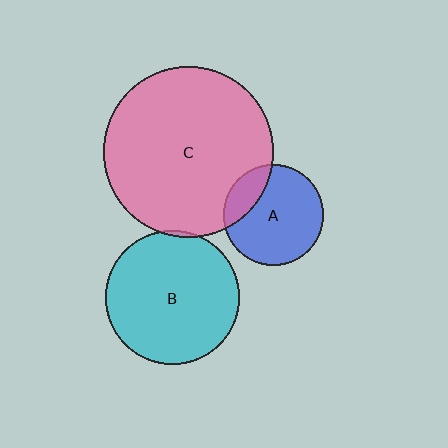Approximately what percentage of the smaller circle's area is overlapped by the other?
Approximately 5%.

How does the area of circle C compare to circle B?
Approximately 1.6 times.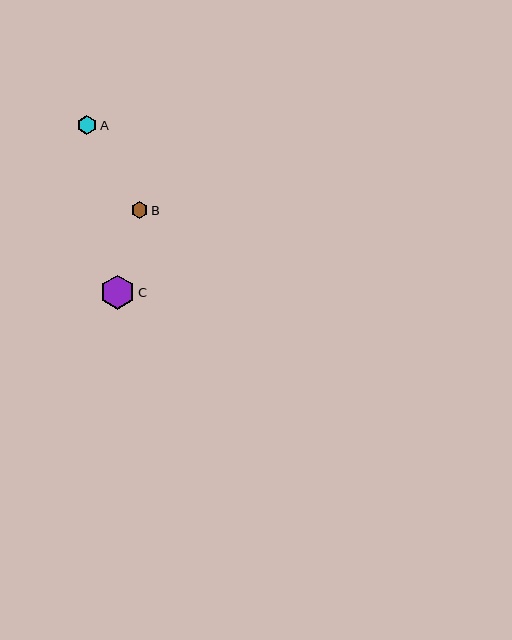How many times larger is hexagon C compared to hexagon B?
Hexagon C is approximately 2.0 times the size of hexagon B.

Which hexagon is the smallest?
Hexagon B is the smallest with a size of approximately 17 pixels.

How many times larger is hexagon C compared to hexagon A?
Hexagon C is approximately 1.8 times the size of hexagon A.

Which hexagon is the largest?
Hexagon C is the largest with a size of approximately 34 pixels.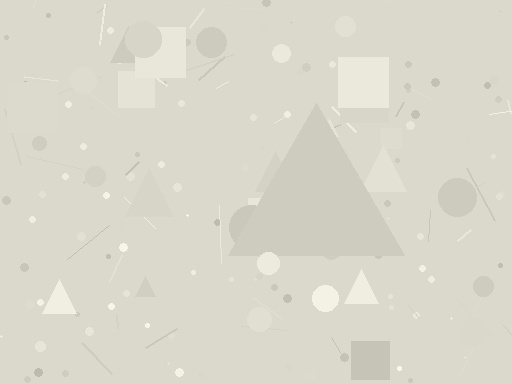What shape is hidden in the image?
A triangle is hidden in the image.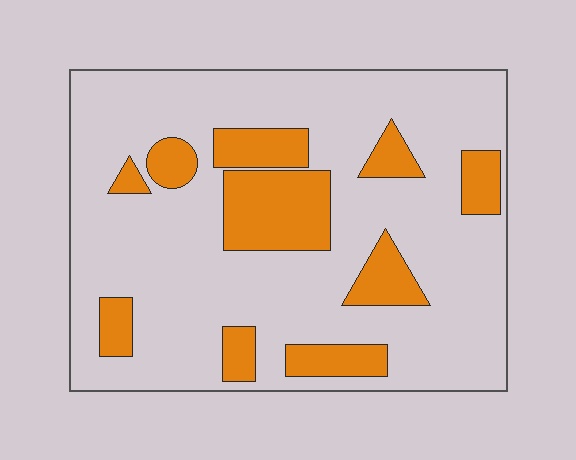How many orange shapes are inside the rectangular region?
10.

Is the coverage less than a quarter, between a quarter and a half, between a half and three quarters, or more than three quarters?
Less than a quarter.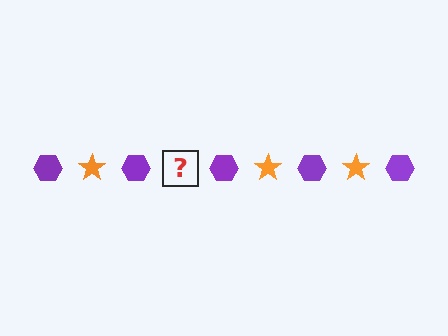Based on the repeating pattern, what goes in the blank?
The blank should be an orange star.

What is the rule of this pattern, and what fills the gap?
The rule is that the pattern alternates between purple hexagon and orange star. The gap should be filled with an orange star.